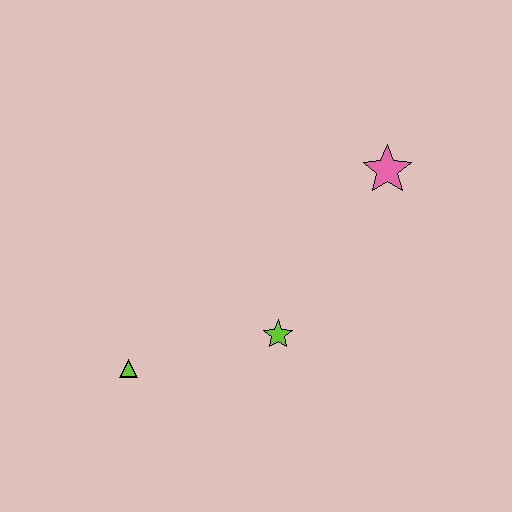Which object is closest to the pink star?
The lime star is closest to the pink star.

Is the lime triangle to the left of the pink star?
Yes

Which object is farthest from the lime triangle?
The pink star is farthest from the lime triangle.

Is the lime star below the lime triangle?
No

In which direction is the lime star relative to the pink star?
The lime star is below the pink star.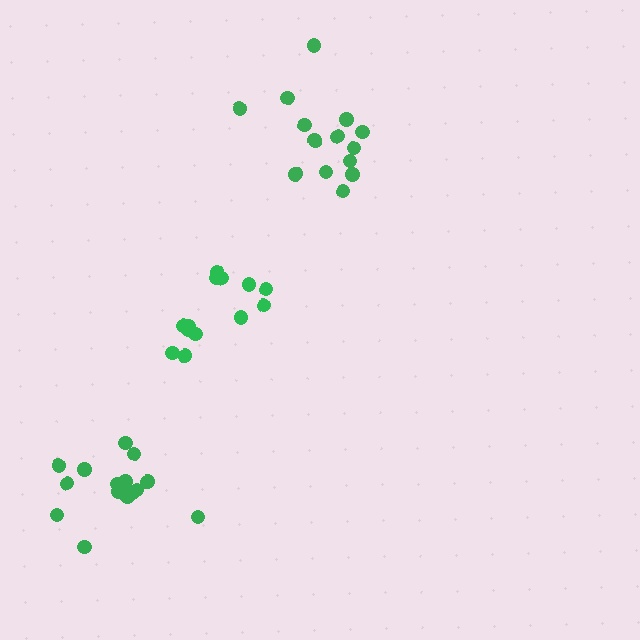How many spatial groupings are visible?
There are 3 spatial groupings.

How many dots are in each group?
Group 1: 13 dots, Group 2: 14 dots, Group 3: 15 dots (42 total).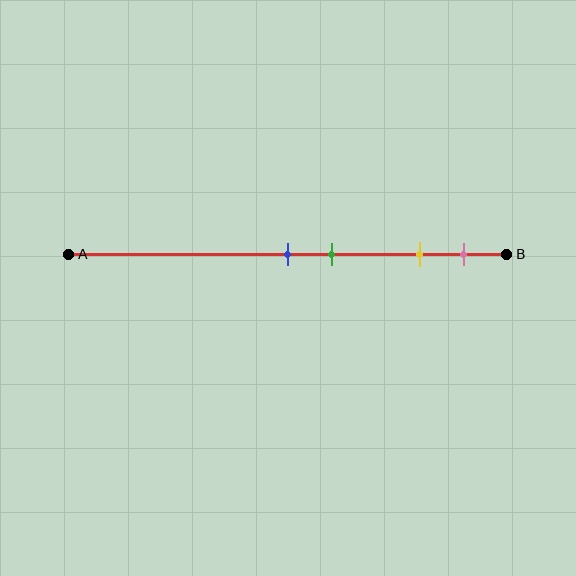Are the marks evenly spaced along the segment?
No, the marks are not evenly spaced.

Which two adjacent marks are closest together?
The blue and green marks are the closest adjacent pair.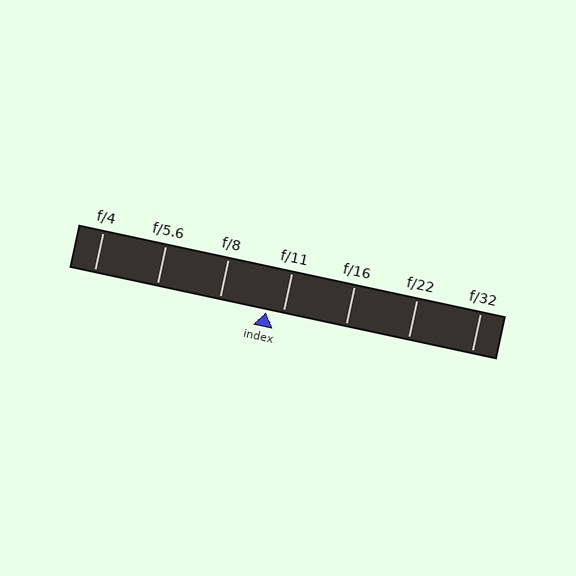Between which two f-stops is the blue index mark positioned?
The index mark is between f/8 and f/11.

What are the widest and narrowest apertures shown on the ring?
The widest aperture shown is f/4 and the narrowest is f/32.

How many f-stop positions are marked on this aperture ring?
There are 7 f-stop positions marked.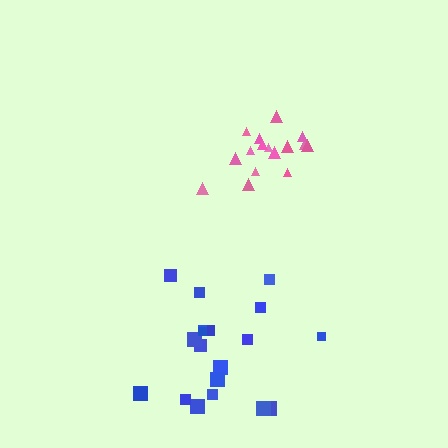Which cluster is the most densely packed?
Pink.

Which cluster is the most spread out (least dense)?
Blue.